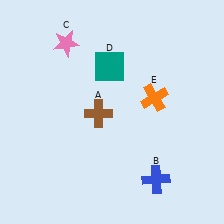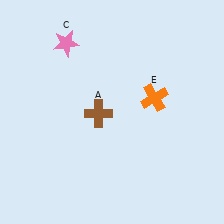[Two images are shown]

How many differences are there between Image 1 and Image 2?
There are 2 differences between the two images.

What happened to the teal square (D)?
The teal square (D) was removed in Image 2. It was in the top-left area of Image 1.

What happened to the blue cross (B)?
The blue cross (B) was removed in Image 2. It was in the bottom-right area of Image 1.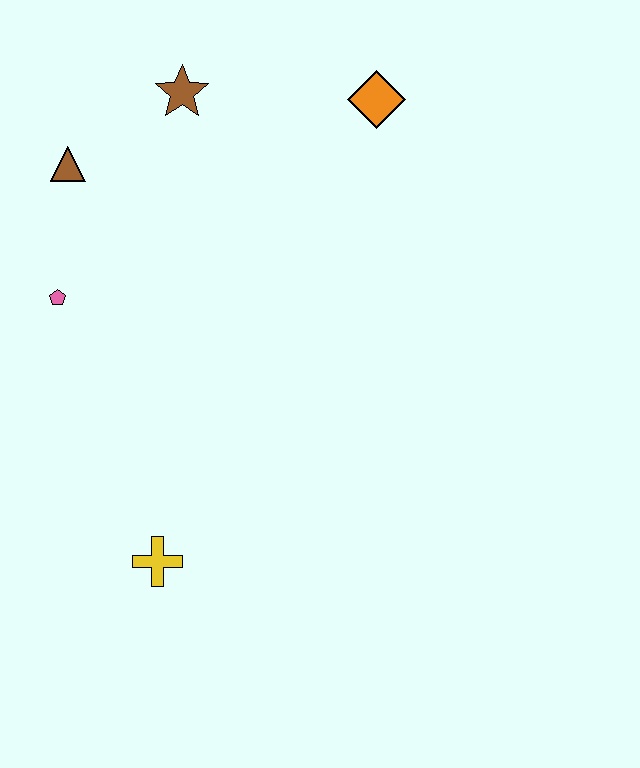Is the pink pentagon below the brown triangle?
Yes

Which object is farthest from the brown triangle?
The yellow cross is farthest from the brown triangle.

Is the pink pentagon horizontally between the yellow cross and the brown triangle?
No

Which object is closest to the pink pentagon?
The brown triangle is closest to the pink pentagon.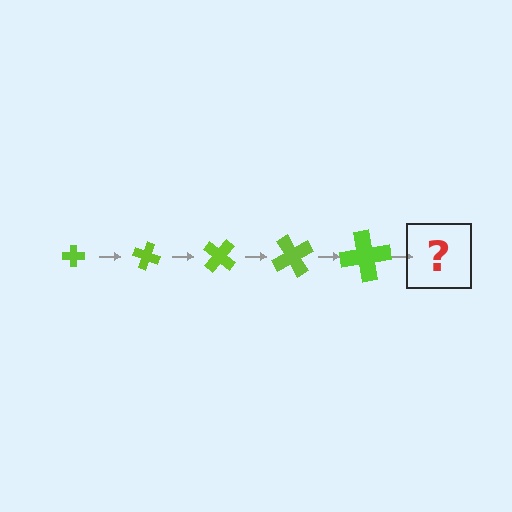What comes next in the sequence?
The next element should be a cross, larger than the previous one and rotated 100 degrees from the start.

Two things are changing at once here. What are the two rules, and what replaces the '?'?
The two rules are that the cross grows larger each step and it rotates 20 degrees each step. The '?' should be a cross, larger than the previous one and rotated 100 degrees from the start.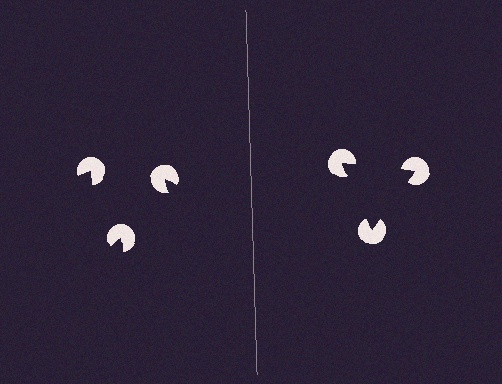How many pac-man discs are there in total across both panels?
6 — 3 on each side.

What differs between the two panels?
The pac-man discs are positioned identically on both sides; only the wedge orientations differ. On the right they align to a triangle; on the left they are misaligned.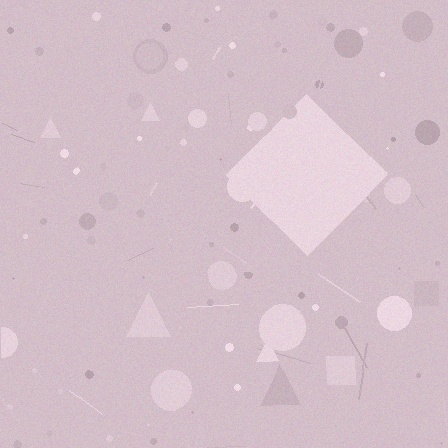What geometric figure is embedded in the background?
A diamond is embedded in the background.